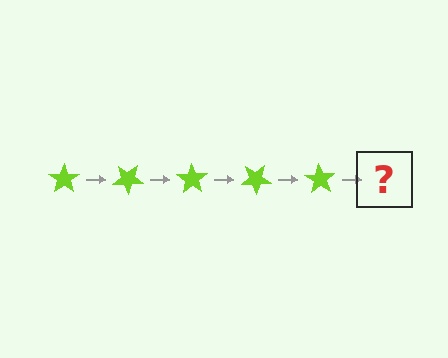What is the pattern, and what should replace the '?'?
The pattern is that the star rotates 35 degrees each step. The '?' should be a lime star rotated 175 degrees.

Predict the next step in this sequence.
The next step is a lime star rotated 175 degrees.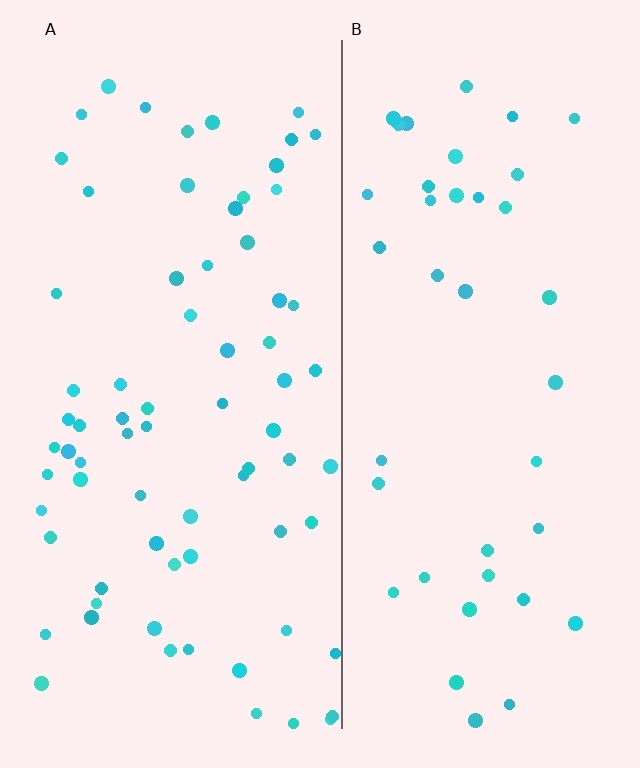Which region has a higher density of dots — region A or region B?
A (the left).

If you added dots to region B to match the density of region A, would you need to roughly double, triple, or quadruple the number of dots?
Approximately double.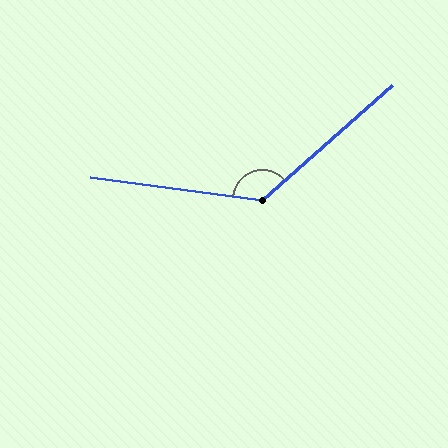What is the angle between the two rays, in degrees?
Approximately 131 degrees.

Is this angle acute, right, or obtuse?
It is obtuse.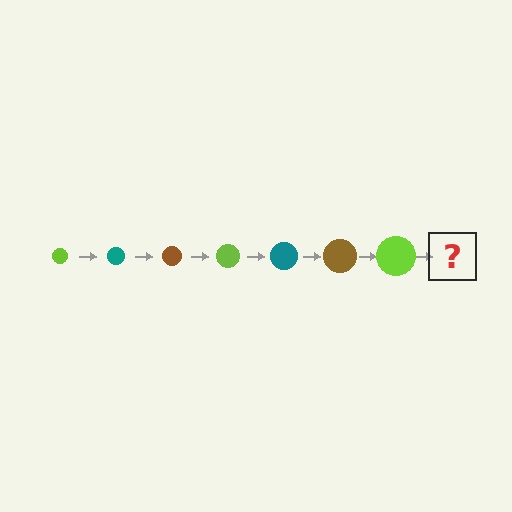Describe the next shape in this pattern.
It should be a teal circle, larger than the previous one.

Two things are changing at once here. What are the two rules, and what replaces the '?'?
The two rules are that the circle grows larger each step and the color cycles through lime, teal, and brown. The '?' should be a teal circle, larger than the previous one.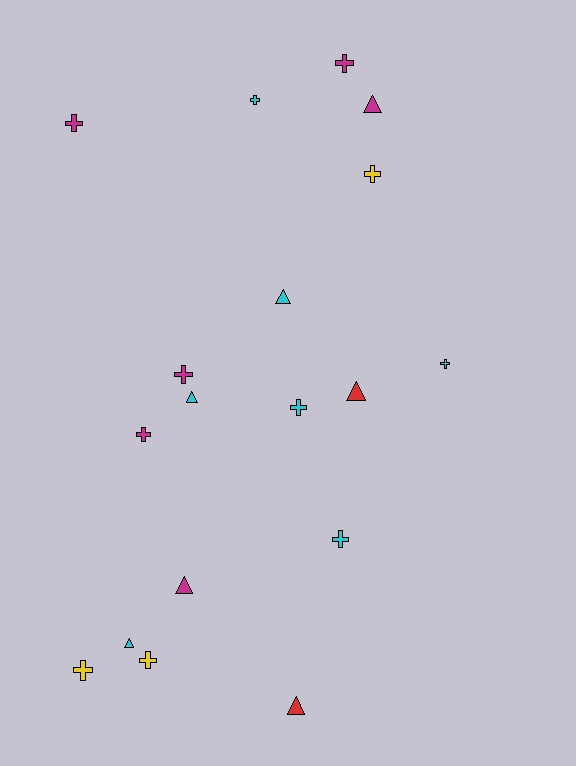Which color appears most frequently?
Cyan, with 7 objects.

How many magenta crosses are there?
There are 4 magenta crosses.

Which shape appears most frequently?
Cross, with 11 objects.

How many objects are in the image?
There are 18 objects.